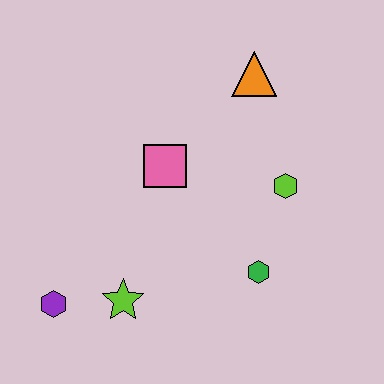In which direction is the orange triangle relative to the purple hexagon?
The orange triangle is above the purple hexagon.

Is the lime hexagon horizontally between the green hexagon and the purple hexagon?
No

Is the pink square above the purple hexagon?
Yes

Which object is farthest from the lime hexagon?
The purple hexagon is farthest from the lime hexagon.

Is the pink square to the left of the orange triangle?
Yes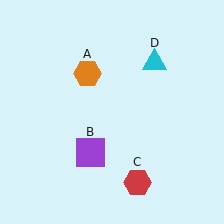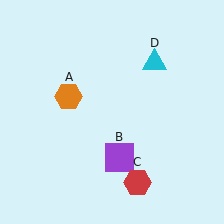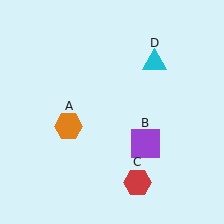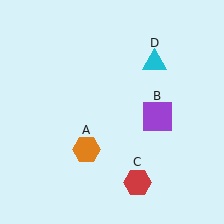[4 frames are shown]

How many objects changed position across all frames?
2 objects changed position: orange hexagon (object A), purple square (object B).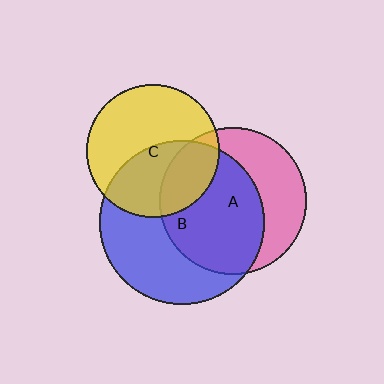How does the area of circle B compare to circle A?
Approximately 1.3 times.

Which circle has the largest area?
Circle B (blue).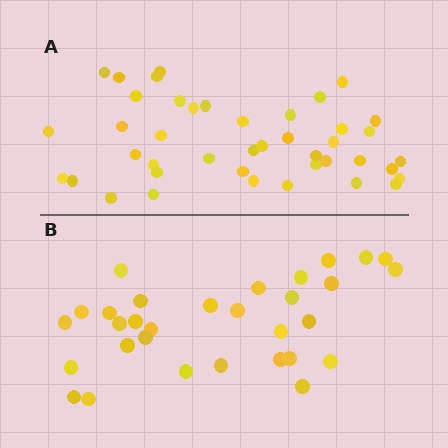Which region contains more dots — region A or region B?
Region A (the top region) has more dots.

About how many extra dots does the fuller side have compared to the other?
Region A has roughly 12 or so more dots than region B.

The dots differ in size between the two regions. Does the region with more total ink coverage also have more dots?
No. Region B has more total ink coverage because its dots are larger, but region A actually contains more individual dots. Total area can be misleading — the number of items is what matters here.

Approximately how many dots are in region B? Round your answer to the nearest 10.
About 30 dots. (The exact count is 31, which rounds to 30.)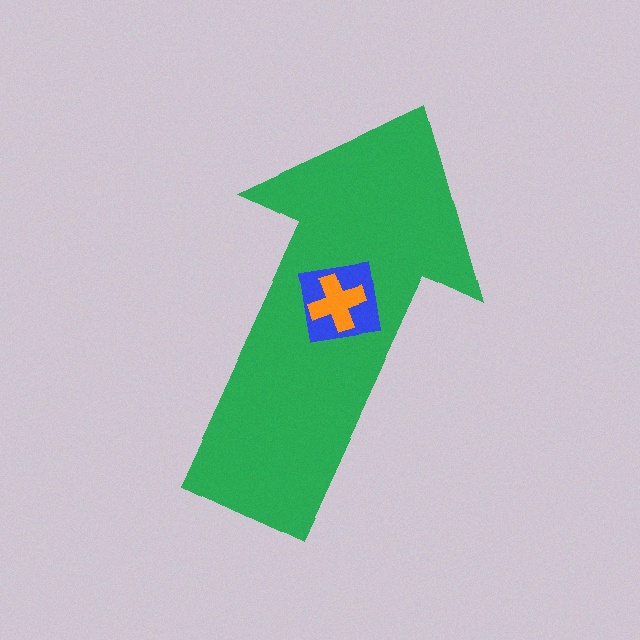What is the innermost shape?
The orange cross.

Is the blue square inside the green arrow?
Yes.